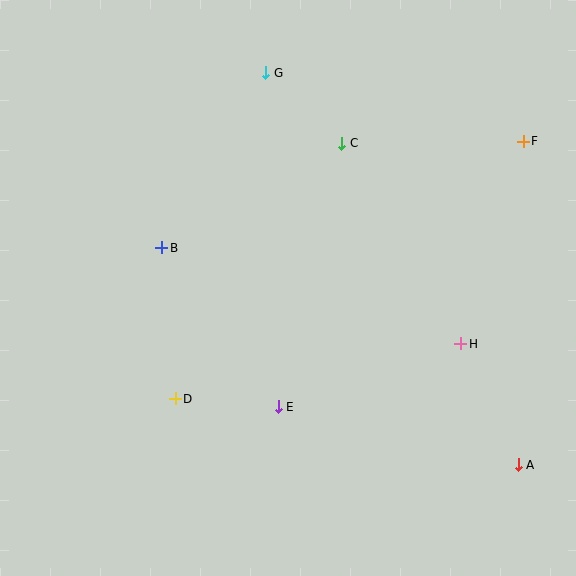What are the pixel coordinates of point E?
Point E is at (278, 407).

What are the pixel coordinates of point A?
Point A is at (518, 465).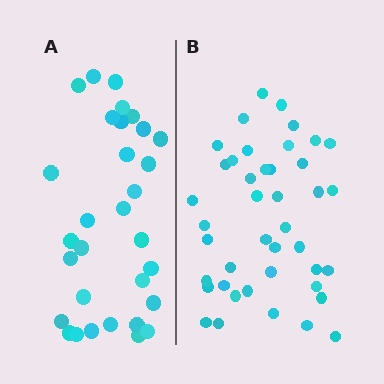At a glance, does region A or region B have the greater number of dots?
Region B (the right region) has more dots.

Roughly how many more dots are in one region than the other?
Region B has roughly 12 or so more dots than region A.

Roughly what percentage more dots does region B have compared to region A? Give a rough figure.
About 35% more.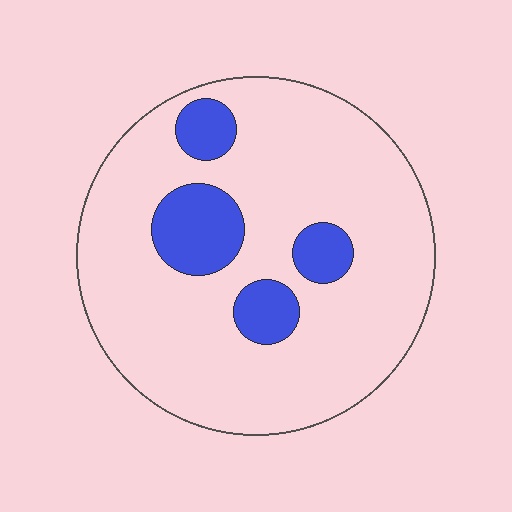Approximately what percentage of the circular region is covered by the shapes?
Approximately 15%.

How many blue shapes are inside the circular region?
4.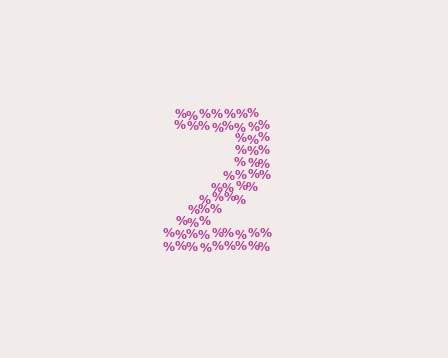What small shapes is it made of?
It is made of small percent signs.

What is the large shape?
The large shape is the digit 2.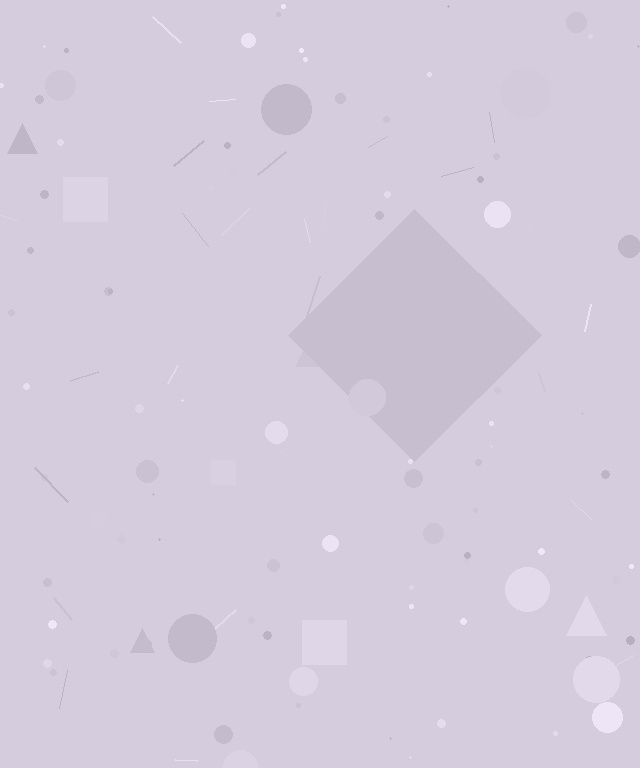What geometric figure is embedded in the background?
A diamond is embedded in the background.